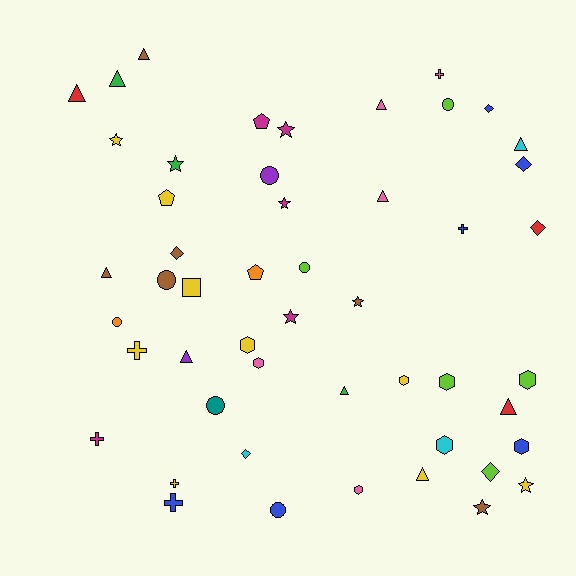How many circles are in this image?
There are 7 circles.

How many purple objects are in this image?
There are 2 purple objects.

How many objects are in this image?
There are 50 objects.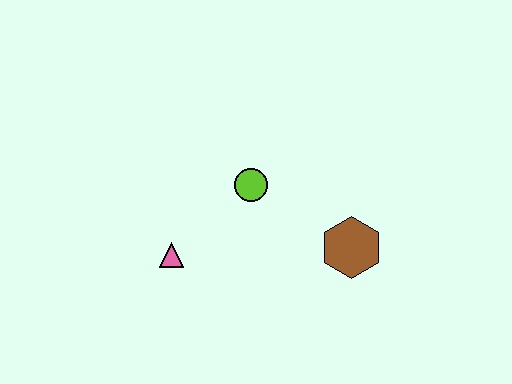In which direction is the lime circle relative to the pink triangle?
The lime circle is to the right of the pink triangle.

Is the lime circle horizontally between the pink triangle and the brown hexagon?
Yes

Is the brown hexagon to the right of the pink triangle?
Yes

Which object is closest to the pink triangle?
The lime circle is closest to the pink triangle.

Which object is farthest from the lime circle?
The brown hexagon is farthest from the lime circle.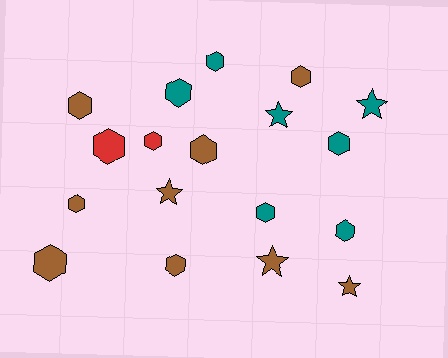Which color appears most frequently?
Brown, with 9 objects.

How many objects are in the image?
There are 18 objects.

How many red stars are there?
There are no red stars.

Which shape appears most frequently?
Hexagon, with 13 objects.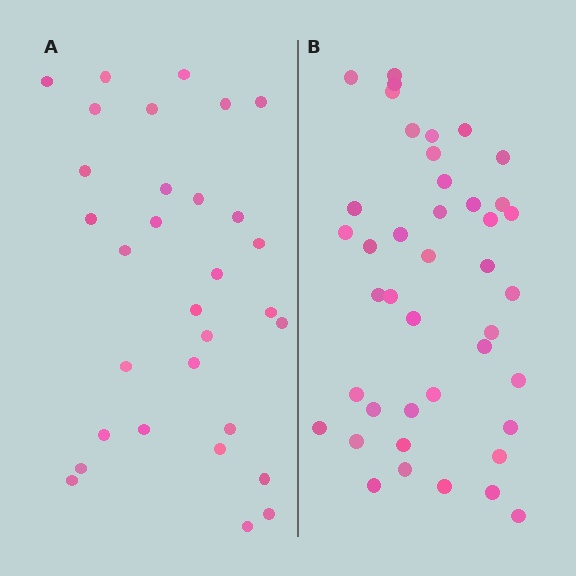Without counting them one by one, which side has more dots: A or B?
Region B (the right region) has more dots.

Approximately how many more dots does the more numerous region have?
Region B has roughly 12 or so more dots than region A.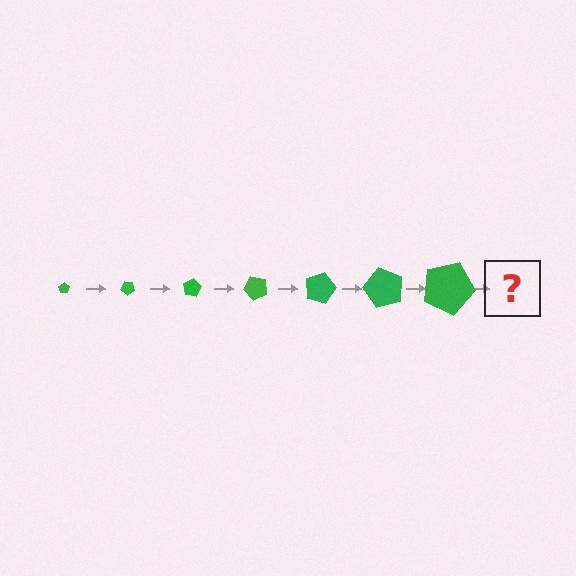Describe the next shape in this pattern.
It should be a pentagon, larger than the previous one and rotated 280 degrees from the start.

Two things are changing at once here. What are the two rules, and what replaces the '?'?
The two rules are that the pentagon grows larger each step and it rotates 40 degrees each step. The '?' should be a pentagon, larger than the previous one and rotated 280 degrees from the start.